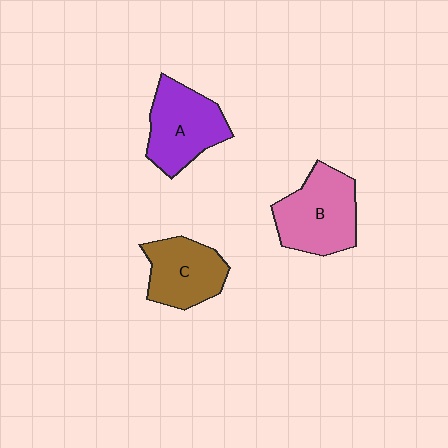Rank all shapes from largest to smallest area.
From largest to smallest: B (pink), A (purple), C (brown).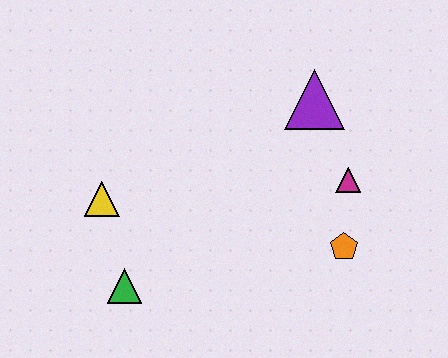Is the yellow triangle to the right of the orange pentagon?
No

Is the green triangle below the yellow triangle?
Yes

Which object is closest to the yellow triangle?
The green triangle is closest to the yellow triangle.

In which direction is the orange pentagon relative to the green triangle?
The orange pentagon is to the right of the green triangle.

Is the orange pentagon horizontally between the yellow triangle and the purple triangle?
No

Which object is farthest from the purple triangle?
The green triangle is farthest from the purple triangle.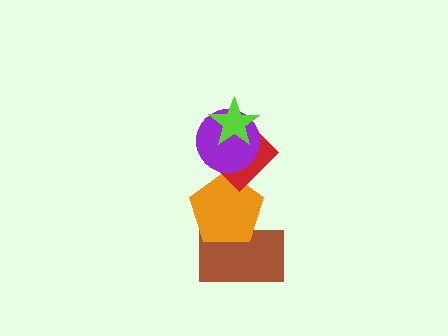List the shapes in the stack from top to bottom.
From top to bottom: the lime star, the purple circle, the red diamond, the orange pentagon, the brown rectangle.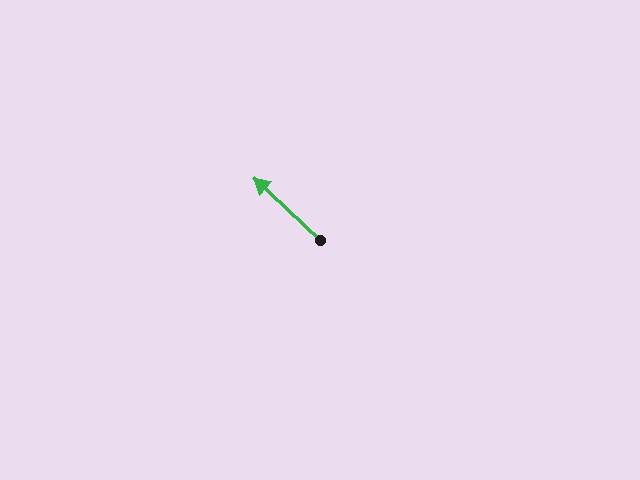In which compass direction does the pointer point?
Northwest.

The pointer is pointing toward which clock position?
Roughly 10 o'clock.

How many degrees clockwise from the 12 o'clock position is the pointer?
Approximately 313 degrees.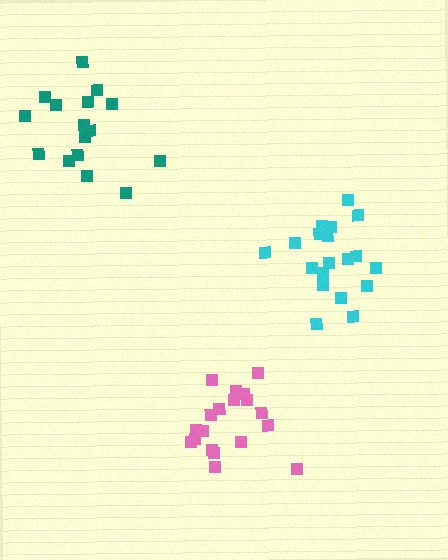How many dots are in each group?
Group 1: 19 dots, Group 2: 16 dots, Group 3: 19 dots (54 total).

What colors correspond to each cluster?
The clusters are colored: pink, teal, cyan.